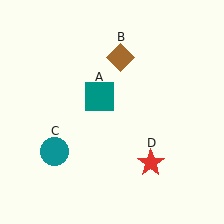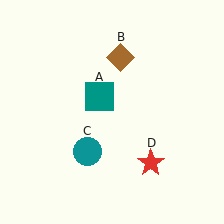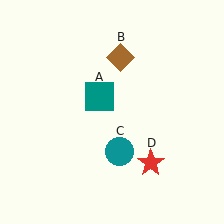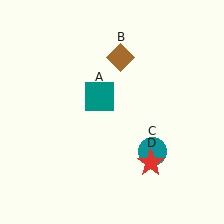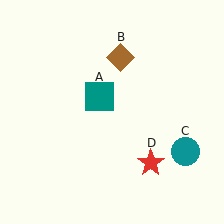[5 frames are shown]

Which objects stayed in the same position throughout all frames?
Teal square (object A) and brown diamond (object B) and red star (object D) remained stationary.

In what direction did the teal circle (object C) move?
The teal circle (object C) moved right.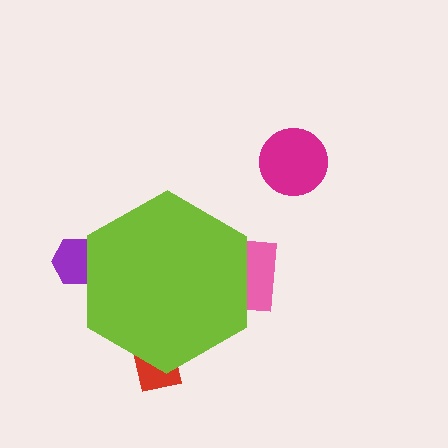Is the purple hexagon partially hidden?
Yes, the purple hexagon is partially hidden behind the lime hexagon.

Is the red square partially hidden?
Yes, the red square is partially hidden behind the lime hexagon.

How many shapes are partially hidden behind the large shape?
3 shapes are partially hidden.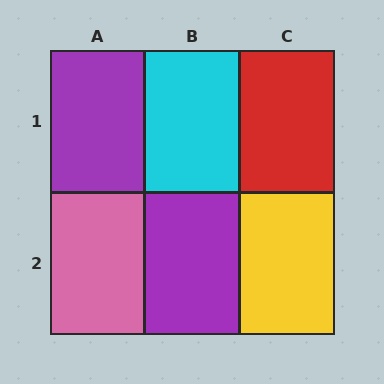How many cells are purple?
2 cells are purple.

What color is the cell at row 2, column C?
Yellow.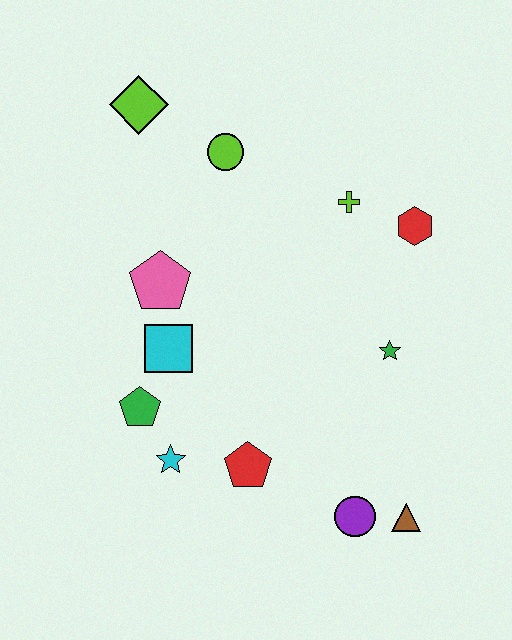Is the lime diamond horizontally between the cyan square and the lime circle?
No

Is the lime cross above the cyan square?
Yes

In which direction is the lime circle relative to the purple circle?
The lime circle is above the purple circle.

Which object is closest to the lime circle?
The lime diamond is closest to the lime circle.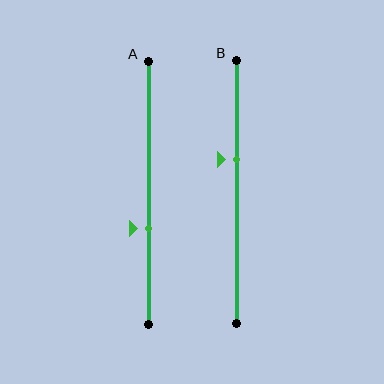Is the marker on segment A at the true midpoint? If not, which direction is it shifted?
No, the marker on segment A is shifted downward by about 14% of the segment length.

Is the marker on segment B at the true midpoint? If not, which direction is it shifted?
No, the marker on segment B is shifted upward by about 12% of the segment length.